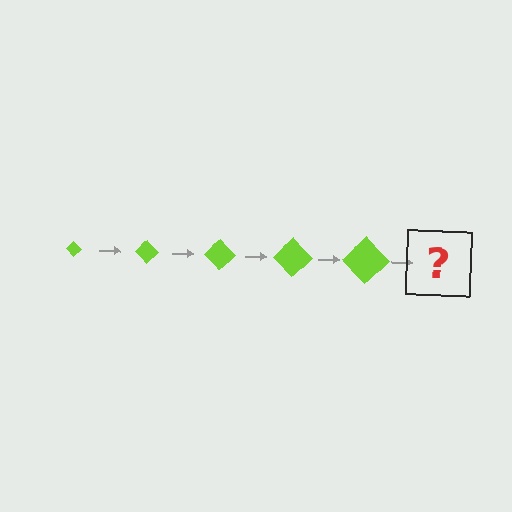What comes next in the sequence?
The next element should be a lime diamond, larger than the previous one.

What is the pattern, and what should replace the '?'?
The pattern is that the diamond gets progressively larger each step. The '?' should be a lime diamond, larger than the previous one.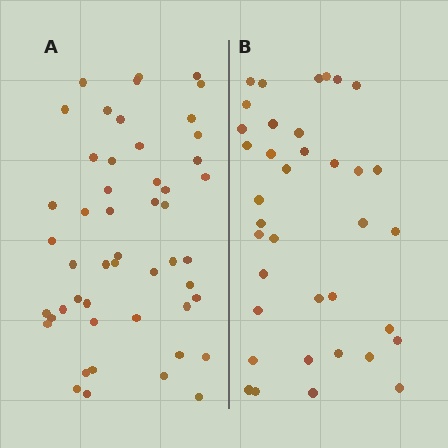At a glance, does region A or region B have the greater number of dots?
Region A (the left region) has more dots.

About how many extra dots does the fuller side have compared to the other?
Region A has approximately 15 more dots than region B.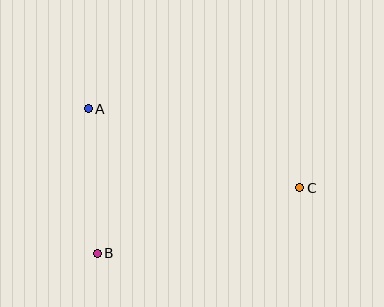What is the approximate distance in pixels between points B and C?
The distance between B and C is approximately 213 pixels.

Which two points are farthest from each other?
Points A and C are farthest from each other.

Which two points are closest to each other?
Points A and B are closest to each other.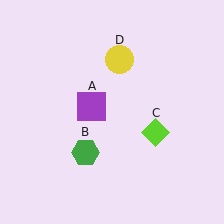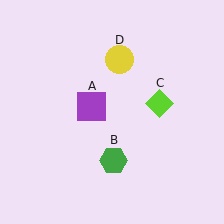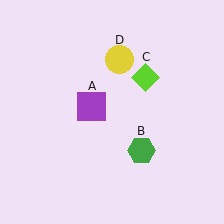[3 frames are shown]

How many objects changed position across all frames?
2 objects changed position: green hexagon (object B), lime diamond (object C).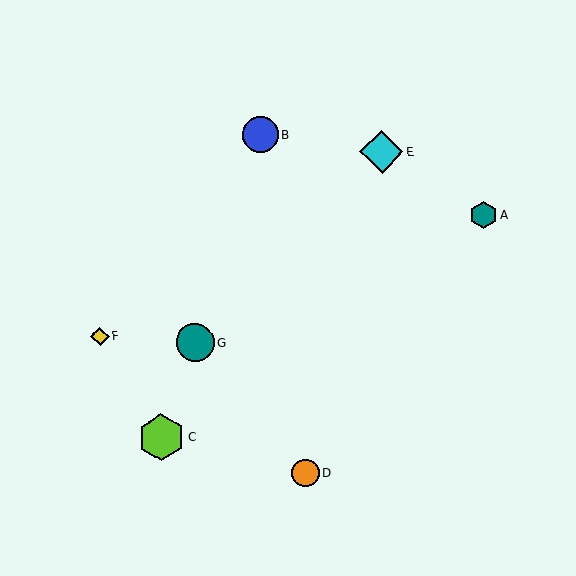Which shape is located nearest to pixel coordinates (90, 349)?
The yellow diamond (labeled F) at (100, 337) is nearest to that location.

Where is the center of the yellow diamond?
The center of the yellow diamond is at (100, 337).